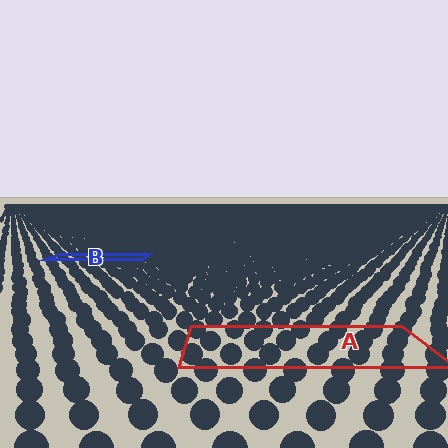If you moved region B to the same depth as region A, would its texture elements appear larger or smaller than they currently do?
They would appear larger. At a closer depth, the same texture elements are projected at a bigger on-screen size.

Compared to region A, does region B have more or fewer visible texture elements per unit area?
Region B has more texture elements per unit area — they are packed more densely because it is farther away.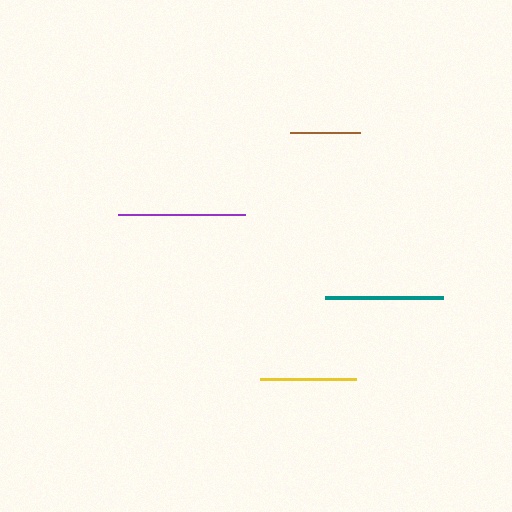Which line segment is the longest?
The purple line is the longest at approximately 127 pixels.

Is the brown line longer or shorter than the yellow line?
The yellow line is longer than the brown line.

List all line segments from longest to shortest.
From longest to shortest: purple, teal, yellow, brown.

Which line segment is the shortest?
The brown line is the shortest at approximately 71 pixels.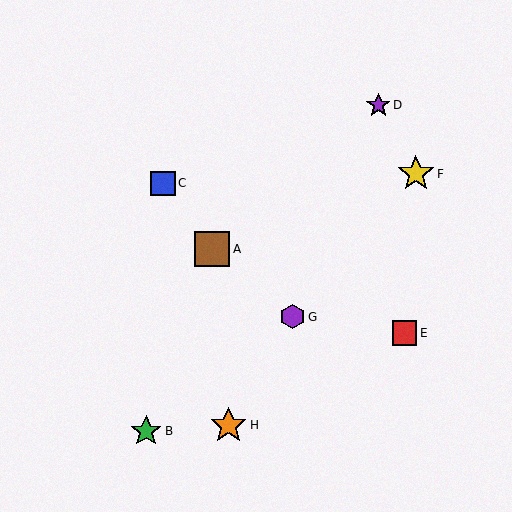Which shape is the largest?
The yellow star (labeled F) is the largest.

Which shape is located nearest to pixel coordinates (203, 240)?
The brown square (labeled A) at (212, 249) is nearest to that location.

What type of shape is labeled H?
Shape H is an orange star.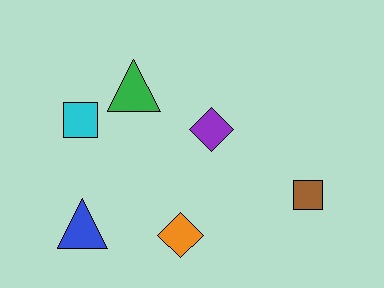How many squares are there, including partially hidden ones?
There are 2 squares.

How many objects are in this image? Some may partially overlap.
There are 6 objects.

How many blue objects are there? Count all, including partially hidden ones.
There is 1 blue object.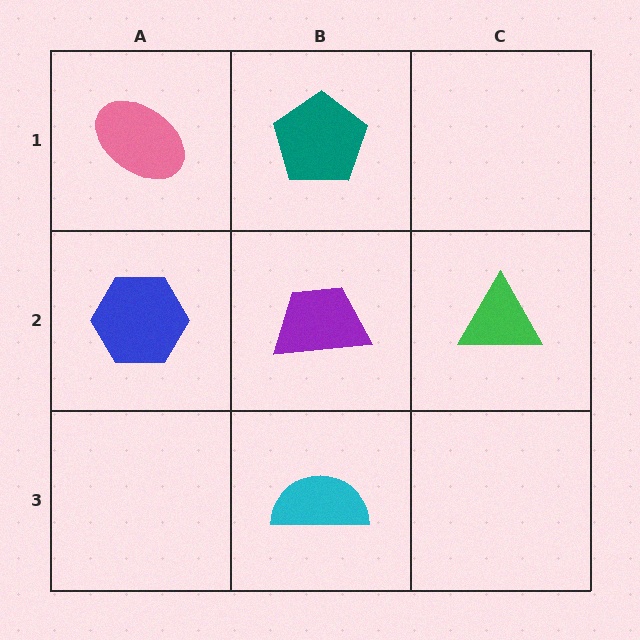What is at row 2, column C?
A green triangle.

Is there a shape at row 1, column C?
No, that cell is empty.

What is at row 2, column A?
A blue hexagon.